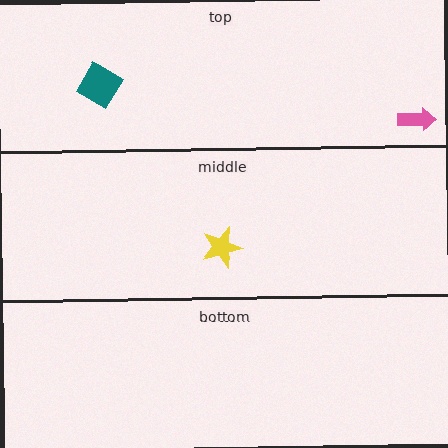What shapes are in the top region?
The pink arrow, the teal diamond.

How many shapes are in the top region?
2.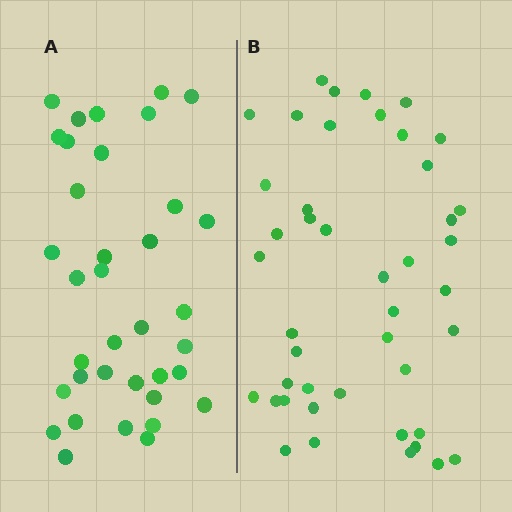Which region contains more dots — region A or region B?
Region B (the right region) has more dots.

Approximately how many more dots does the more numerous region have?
Region B has roughly 8 or so more dots than region A.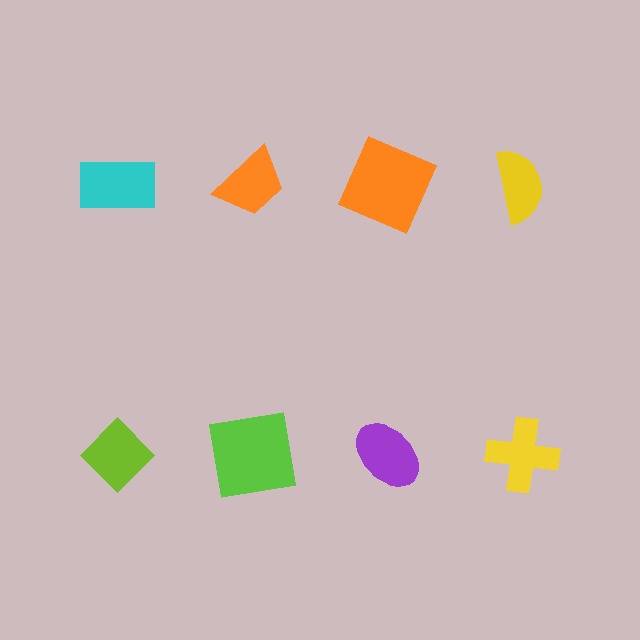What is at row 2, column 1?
A lime diamond.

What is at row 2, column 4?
A yellow cross.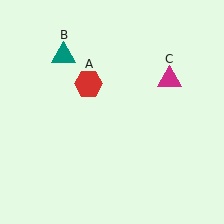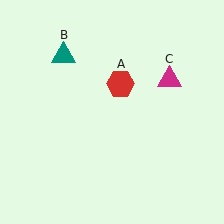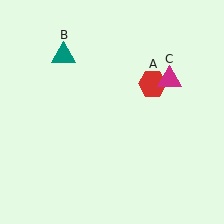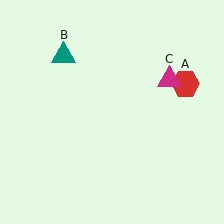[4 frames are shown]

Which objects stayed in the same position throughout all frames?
Teal triangle (object B) and magenta triangle (object C) remained stationary.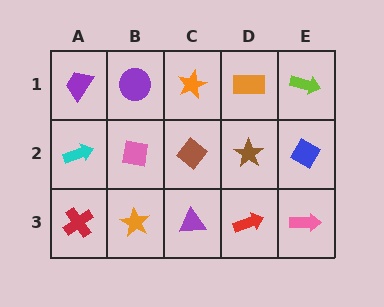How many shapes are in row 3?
5 shapes.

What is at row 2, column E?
A blue diamond.